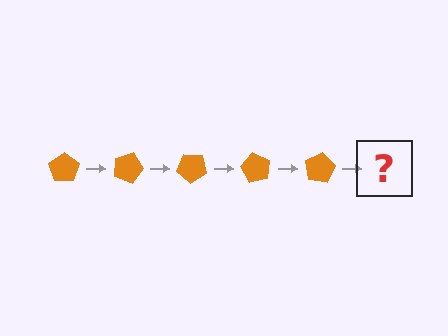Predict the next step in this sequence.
The next step is an orange pentagon rotated 100 degrees.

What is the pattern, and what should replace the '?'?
The pattern is that the pentagon rotates 20 degrees each step. The '?' should be an orange pentagon rotated 100 degrees.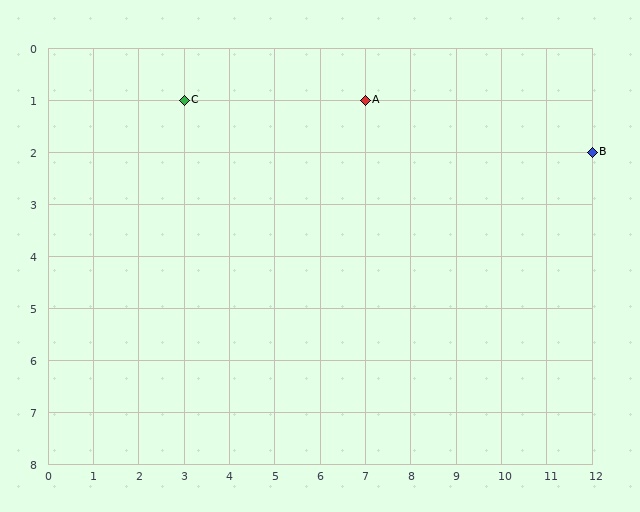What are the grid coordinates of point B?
Point B is at grid coordinates (12, 2).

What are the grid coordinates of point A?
Point A is at grid coordinates (7, 1).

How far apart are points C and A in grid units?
Points C and A are 4 columns apart.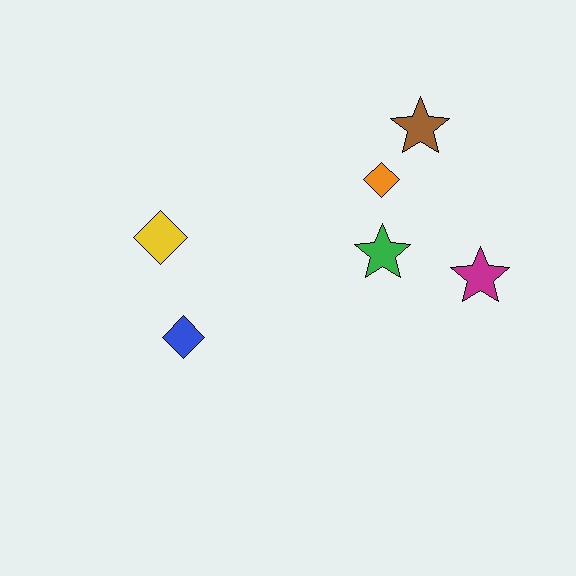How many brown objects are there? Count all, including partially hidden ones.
There is 1 brown object.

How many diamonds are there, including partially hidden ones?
There are 3 diamonds.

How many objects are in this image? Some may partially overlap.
There are 6 objects.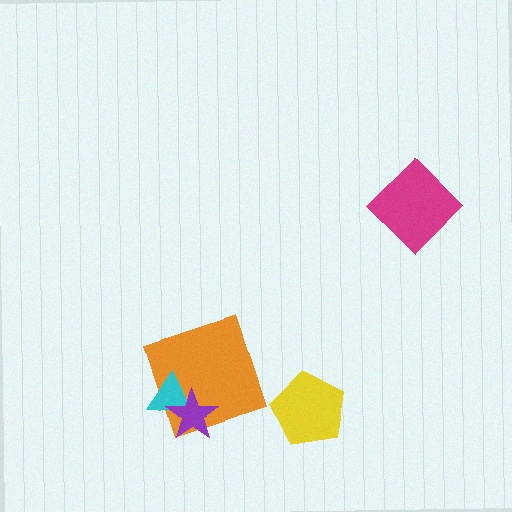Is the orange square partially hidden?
Yes, it is partially covered by another shape.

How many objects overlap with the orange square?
2 objects overlap with the orange square.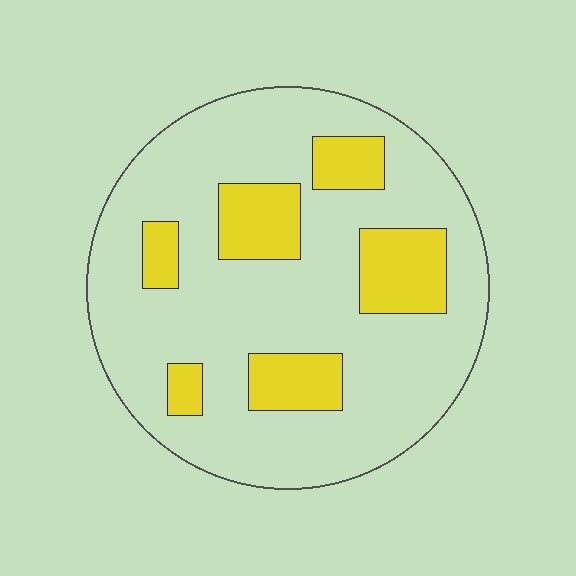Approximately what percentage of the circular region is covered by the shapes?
Approximately 20%.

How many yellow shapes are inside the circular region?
6.